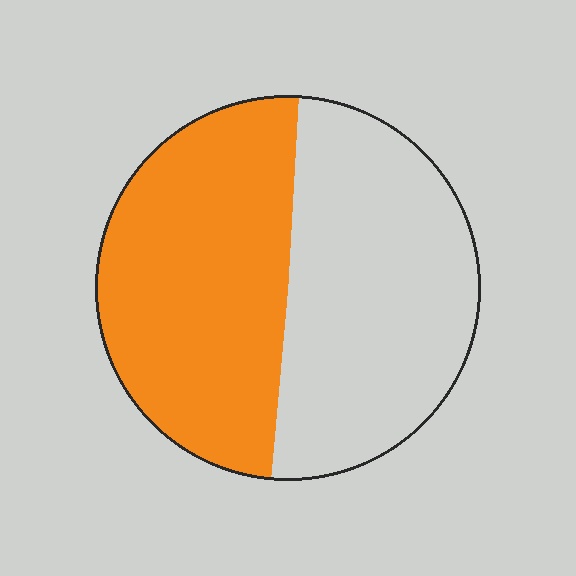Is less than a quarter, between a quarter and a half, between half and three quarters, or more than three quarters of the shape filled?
Between a quarter and a half.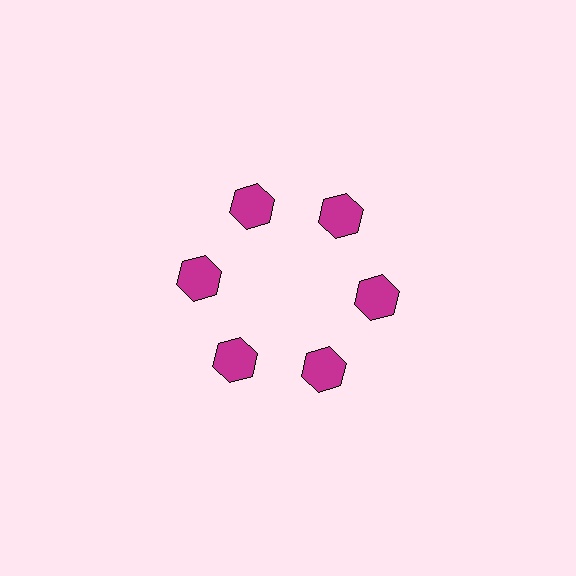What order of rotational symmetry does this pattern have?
This pattern has 6-fold rotational symmetry.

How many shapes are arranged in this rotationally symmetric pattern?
There are 6 shapes, arranged in 6 groups of 1.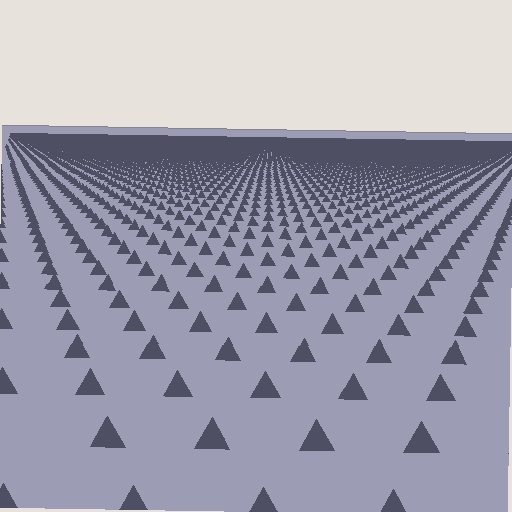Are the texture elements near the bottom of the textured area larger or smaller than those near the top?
Larger. Near the bottom, elements are closer to the viewer and appear at a bigger on-screen size.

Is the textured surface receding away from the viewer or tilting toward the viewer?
The surface is receding away from the viewer. Texture elements get smaller and denser toward the top.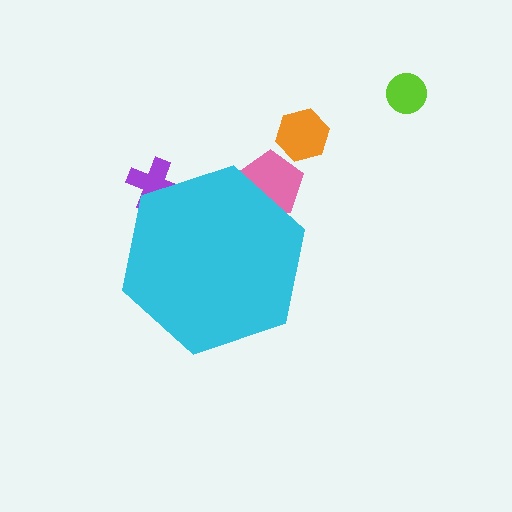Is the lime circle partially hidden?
No, the lime circle is fully visible.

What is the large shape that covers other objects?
A cyan hexagon.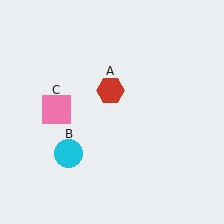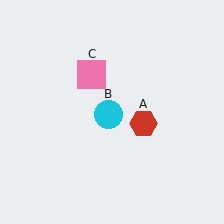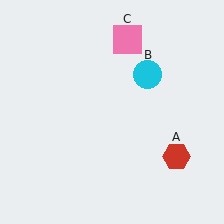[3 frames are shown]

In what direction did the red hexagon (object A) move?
The red hexagon (object A) moved down and to the right.